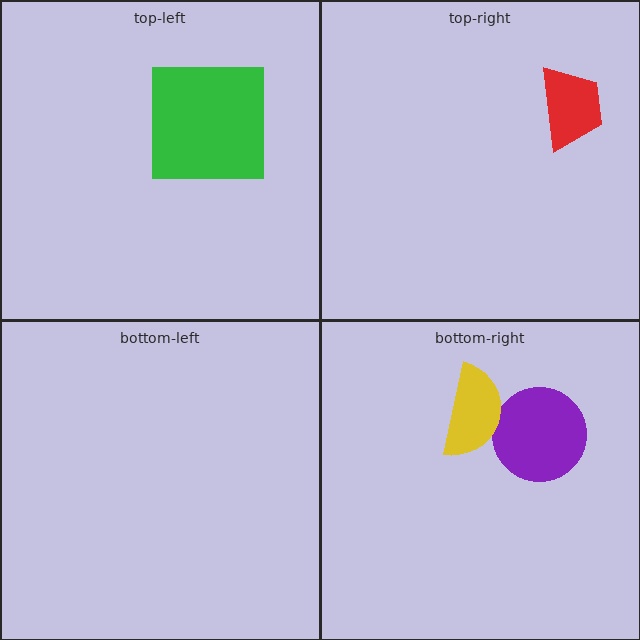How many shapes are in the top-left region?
1.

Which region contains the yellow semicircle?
The bottom-right region.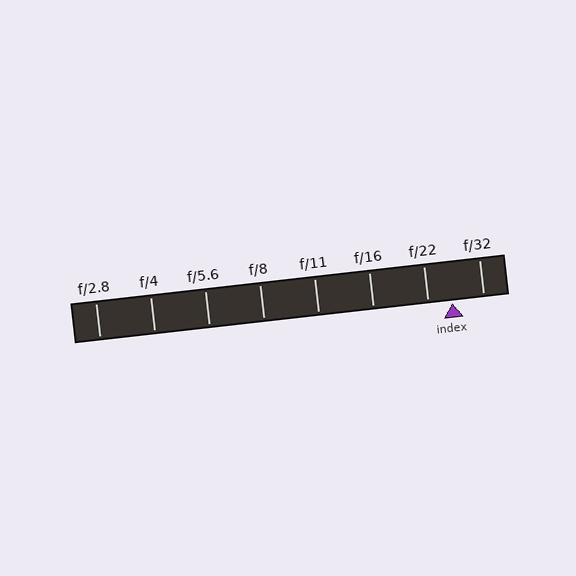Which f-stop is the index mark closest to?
The index mark is closest to f/22.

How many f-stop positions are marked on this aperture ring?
There are 8 f-stop positions marked.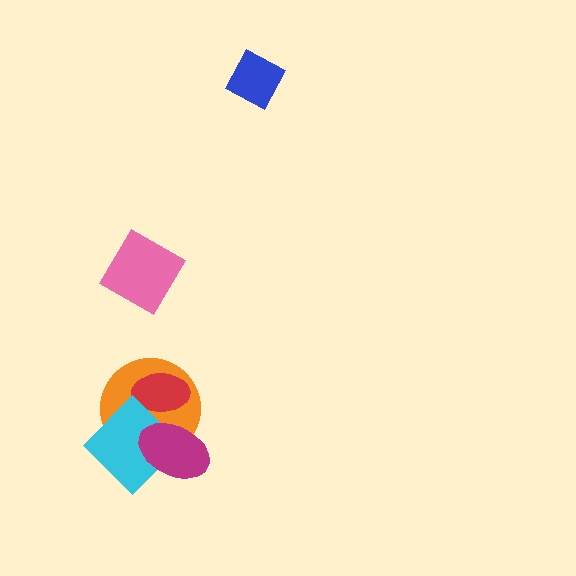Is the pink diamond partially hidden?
No, no other shape covers it.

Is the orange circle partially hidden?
Yes, it is partially covered by another shape.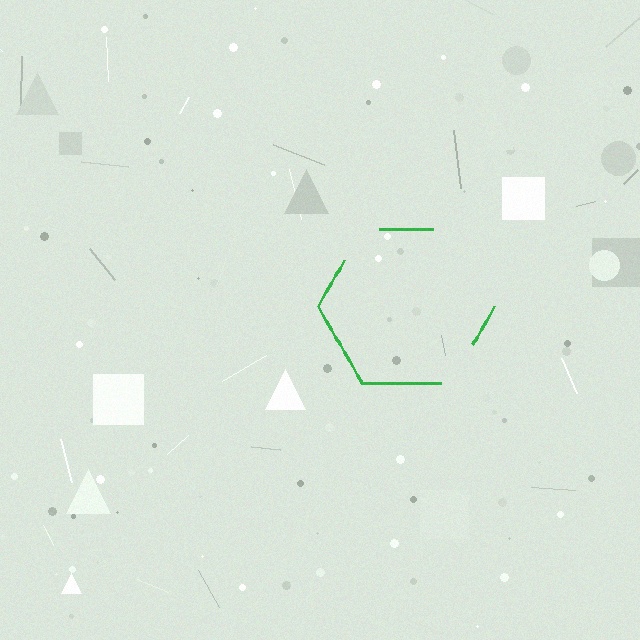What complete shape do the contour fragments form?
The contour fragments form a hexagon.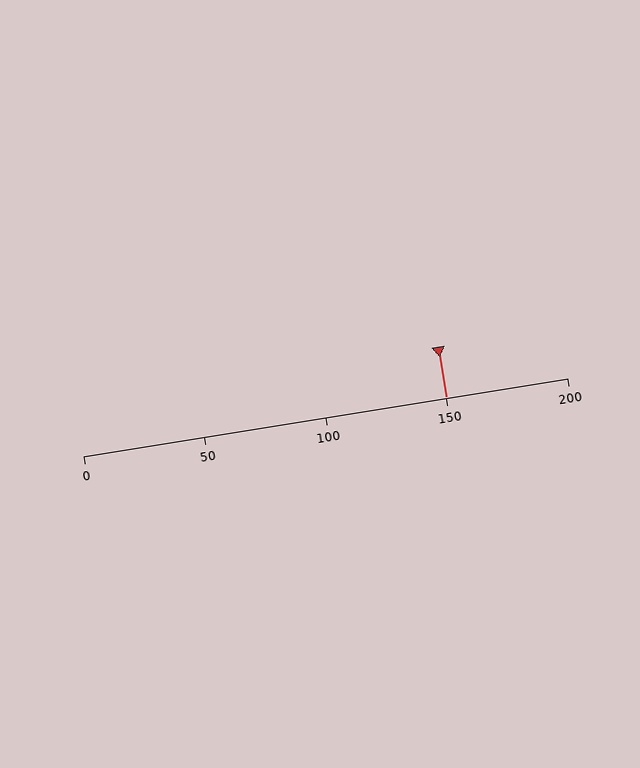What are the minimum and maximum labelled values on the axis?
The axis runs from 0 to 200.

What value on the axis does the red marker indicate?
The marker indicates approximately 150.